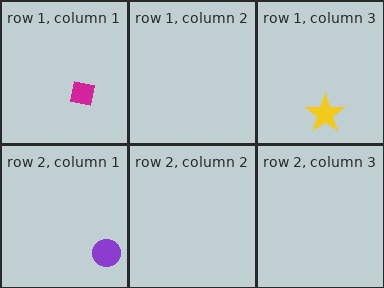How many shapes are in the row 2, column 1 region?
1.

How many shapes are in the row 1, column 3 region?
1.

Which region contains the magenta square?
The row 1, column 1 region.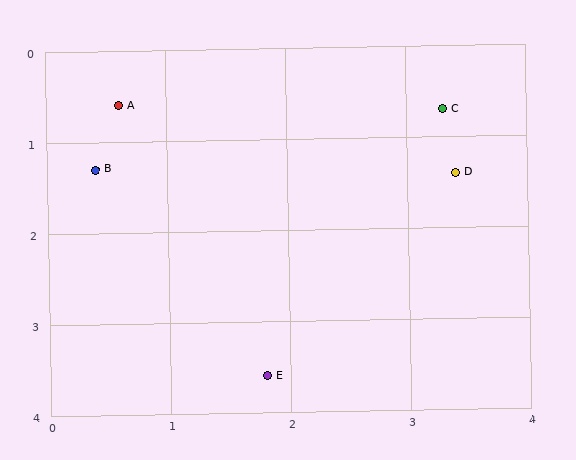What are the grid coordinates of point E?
Point E is at approximately (1.8, 3.6).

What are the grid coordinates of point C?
Point C is at approximately (3.3, 0.7).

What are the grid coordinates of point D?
Point D is at approximately (3.4, 1.4).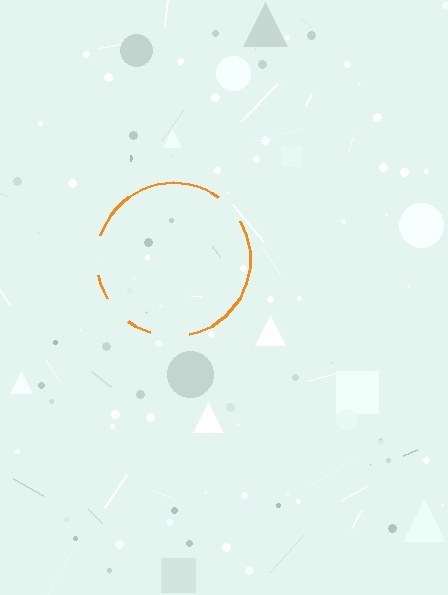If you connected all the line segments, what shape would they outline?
They would outline a circle.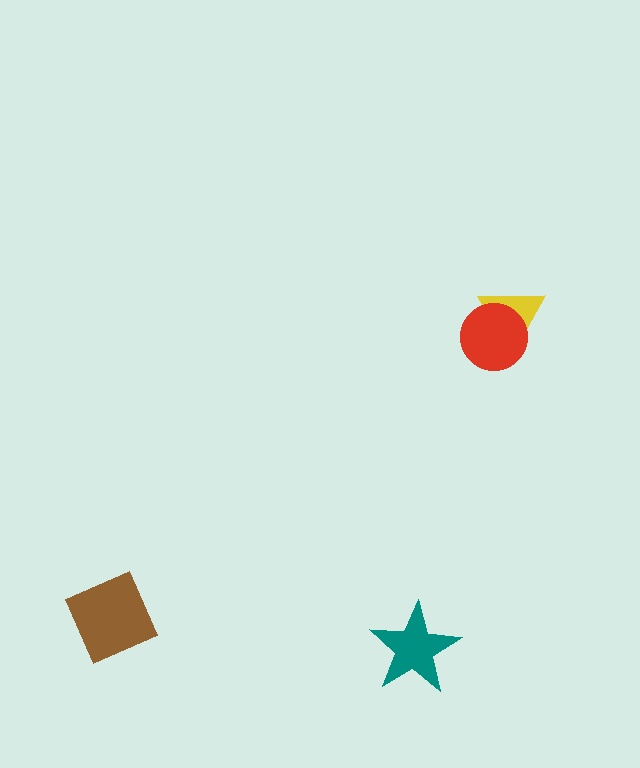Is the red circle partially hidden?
No, no other shape covers it.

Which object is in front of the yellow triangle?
The red circle is in front of the yellow triangle.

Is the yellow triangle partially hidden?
Yes, it is partially covered by another shape.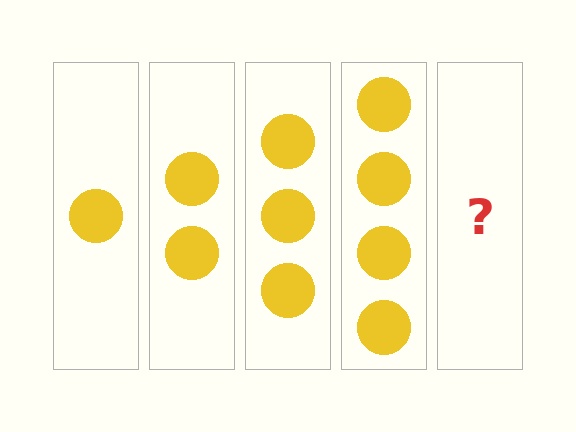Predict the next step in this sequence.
The next step is 5 circles.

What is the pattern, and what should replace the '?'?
The pattern is that each step adds one more circle. The '?' should be 5 circles.